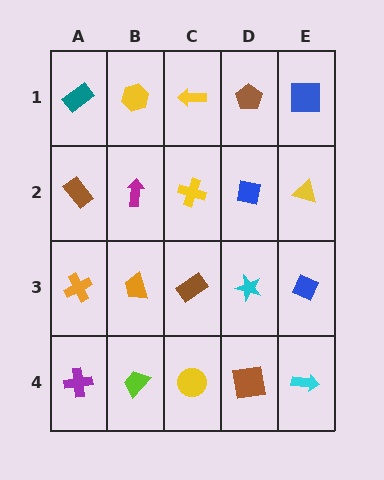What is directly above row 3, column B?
A magenta arrow.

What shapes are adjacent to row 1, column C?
A yellow cross (row 2, column C), a yellow hexagon (row 1, column B), a brown pentagon (row 1, column D).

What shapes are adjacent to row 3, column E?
A yellow triangle (row 2, column E), a cyan arrow (row 4, column E), a cyan star (row 3, column D).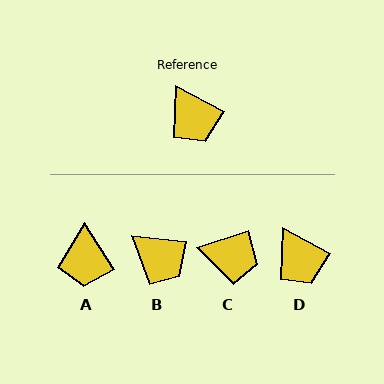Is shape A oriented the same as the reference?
No, it is off by about 29 degrees.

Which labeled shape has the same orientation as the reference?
D.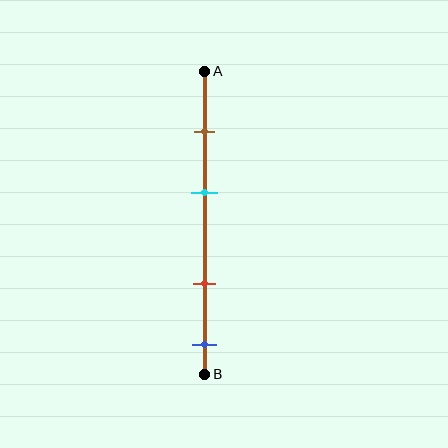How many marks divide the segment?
There are 4 marks dividing the segment.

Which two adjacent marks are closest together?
The brown and cyan marks are the closest adjacent pair.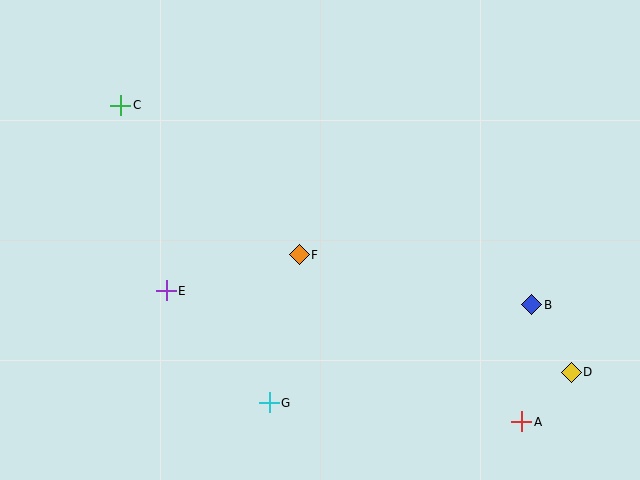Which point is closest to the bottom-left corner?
Point E is closest to the bottom-left corner.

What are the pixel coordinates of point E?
Point E is at (166, 291).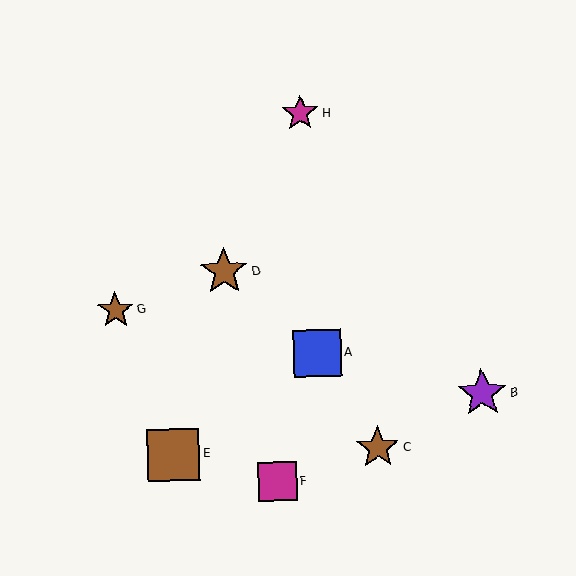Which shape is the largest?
The brown square (labeled E) is the largest.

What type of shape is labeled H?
Shape H is a magenta star.